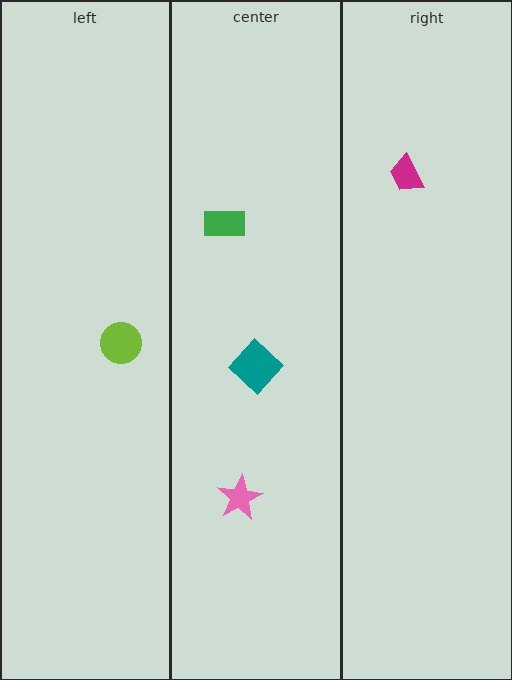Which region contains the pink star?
The center region.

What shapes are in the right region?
The magenta trapezoid.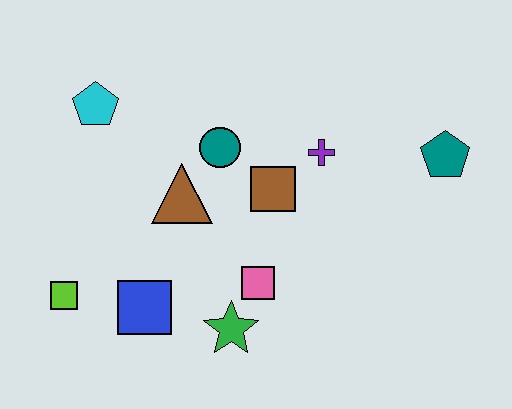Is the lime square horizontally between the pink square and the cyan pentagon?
No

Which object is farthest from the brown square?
The lime square is farthest from the brown square.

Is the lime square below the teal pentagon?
Yes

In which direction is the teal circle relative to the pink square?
The teal circle is above the pink square.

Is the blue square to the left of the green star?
Yes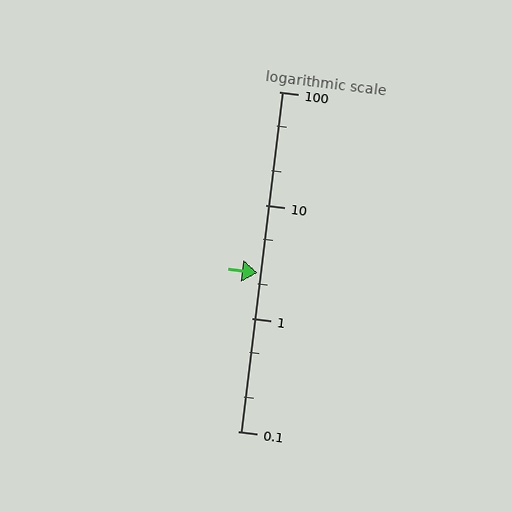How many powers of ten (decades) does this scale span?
The scale spans 3 decades, from 0.1 to 100.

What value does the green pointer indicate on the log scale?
The pointer indicates approximately 2.5.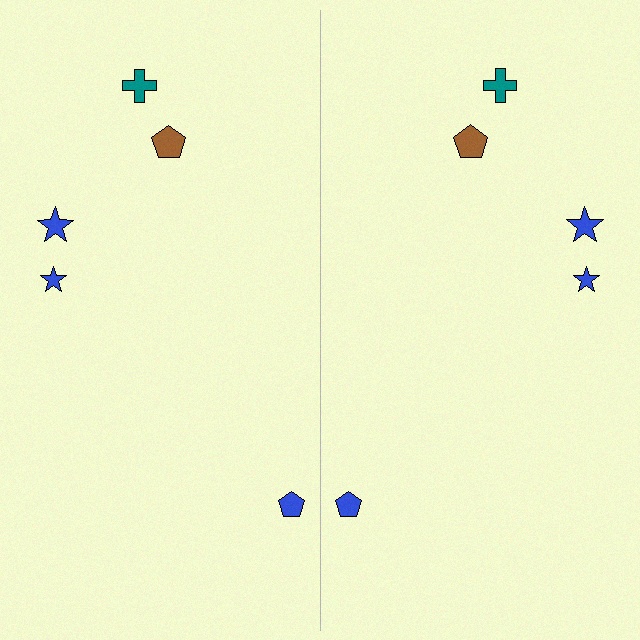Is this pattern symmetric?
Yes, this pattern has bilateral (reflection) symmetry.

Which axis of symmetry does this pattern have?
The pattern has a vertical axis of symmetry running through the center of the image.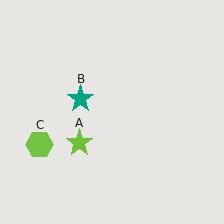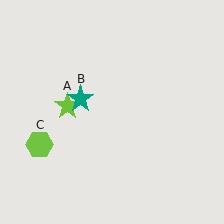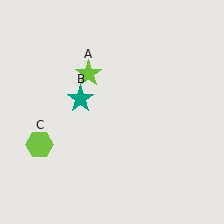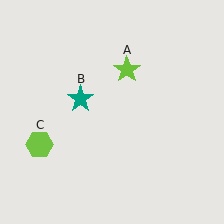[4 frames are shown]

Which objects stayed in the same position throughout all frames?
Teal star (object B) and lime hexagon (object C) remained stationary.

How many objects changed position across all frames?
1 object changed position: lime star (object A).